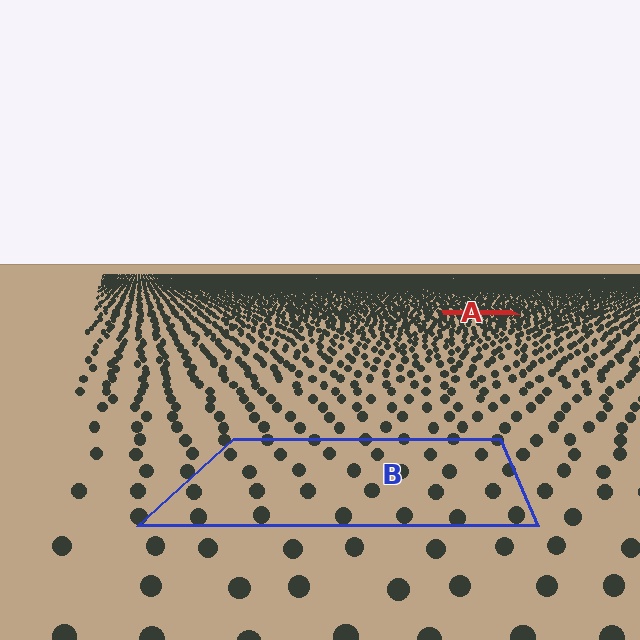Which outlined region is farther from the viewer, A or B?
Region A is farther from the viewer — the texture elements inside it appear smaller and more densely packed.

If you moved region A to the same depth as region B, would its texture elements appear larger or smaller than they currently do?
They would appear larger. At a closer depth, the same texture elements are projected at a bigger on-screen size.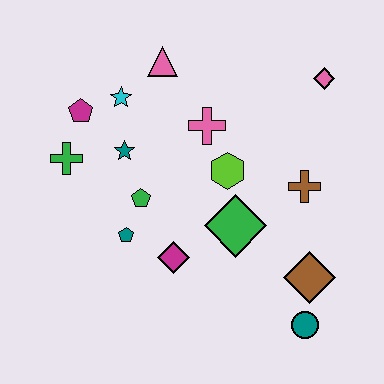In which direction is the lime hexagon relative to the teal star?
The lime hexagon is to the right of the teal star.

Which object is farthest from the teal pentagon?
The pink diamond is farthest from the teal pentagon.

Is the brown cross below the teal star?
Yes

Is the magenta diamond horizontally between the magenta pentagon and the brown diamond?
Yes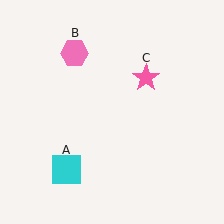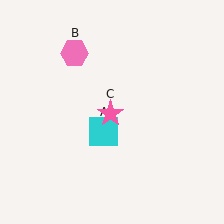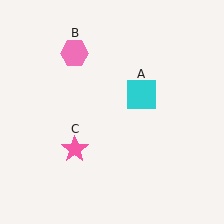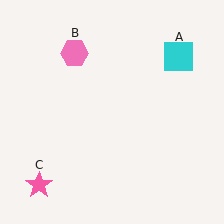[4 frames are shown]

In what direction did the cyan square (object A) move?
The cyan square (object A) moved up and to the right.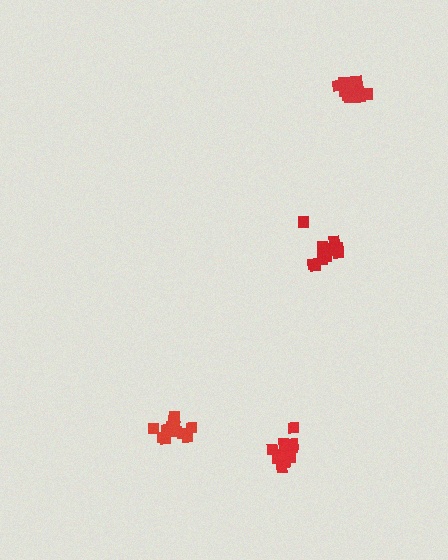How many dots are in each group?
Group 1: 12 dots, Group 2: 12 dots, Group 3: 14 dots, Group 4: 15 dots (53 total).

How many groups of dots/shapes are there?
There are 4 groups.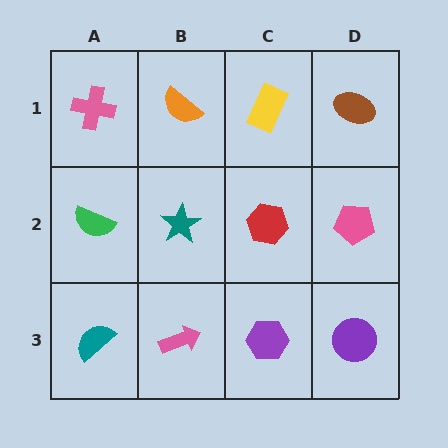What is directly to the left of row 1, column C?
An orange semicircle.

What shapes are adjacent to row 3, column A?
A green semicircle (row 2, column A), a pink arrow (row 3, column B).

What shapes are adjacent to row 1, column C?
A red hexagon (row 2, column C), an orange semicircle (row 1, column B), a brown ellipse (row 1, column D).